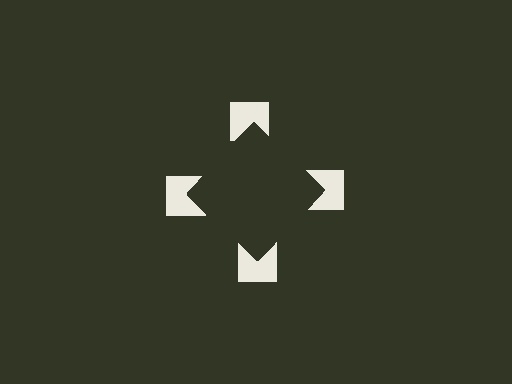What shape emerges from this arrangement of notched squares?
An illusory square — its edges are inferred from the aligned wedge cuts in the notched squares, not physically drawn.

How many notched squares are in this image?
There are 4 — one at each vertex of the illusory square.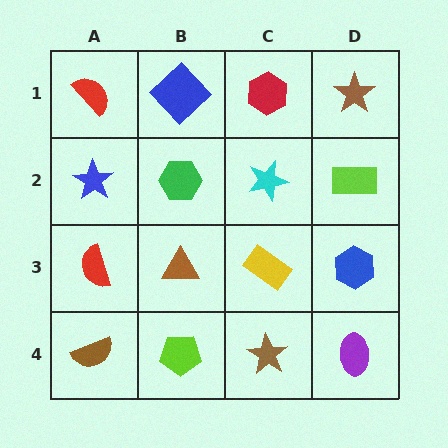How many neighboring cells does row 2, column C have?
4.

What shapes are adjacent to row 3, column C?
A cyan star (row 2, column C), a brown star (row 4, column C), a brown triangle (row 3, column B), a blue hexagon (row 3, column D).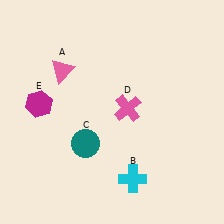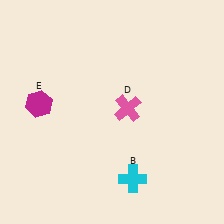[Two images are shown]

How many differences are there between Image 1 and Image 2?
There are 2 differences between the two images.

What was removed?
The teal circle (C), the pink triangle (A) were removed in Image 2.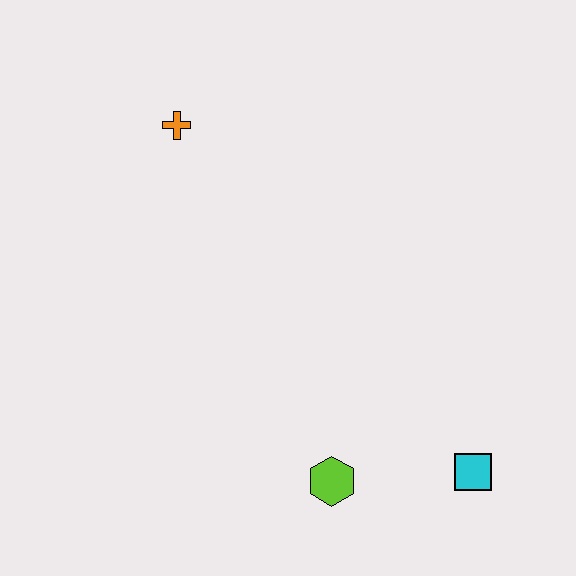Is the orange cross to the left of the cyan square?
Yes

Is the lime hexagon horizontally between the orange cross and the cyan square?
Yes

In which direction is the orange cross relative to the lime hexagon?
The orange cross is above the lime hexagon.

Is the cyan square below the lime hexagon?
No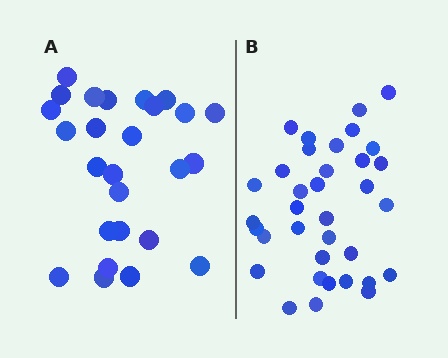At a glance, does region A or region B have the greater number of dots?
Region B (the right region) has more dots.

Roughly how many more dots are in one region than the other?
Region B has roughly 8 or so more dots than region A.